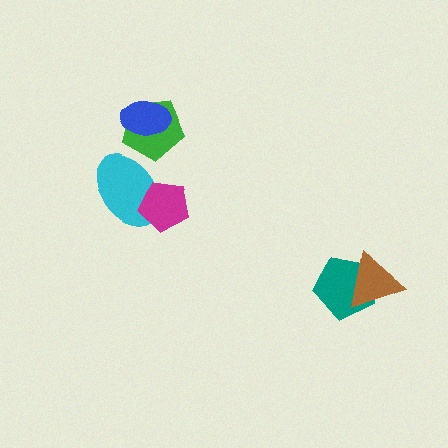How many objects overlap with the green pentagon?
1 object overlaps with the green pentagon.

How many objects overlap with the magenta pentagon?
1 object overlaps with the magenta pentagon.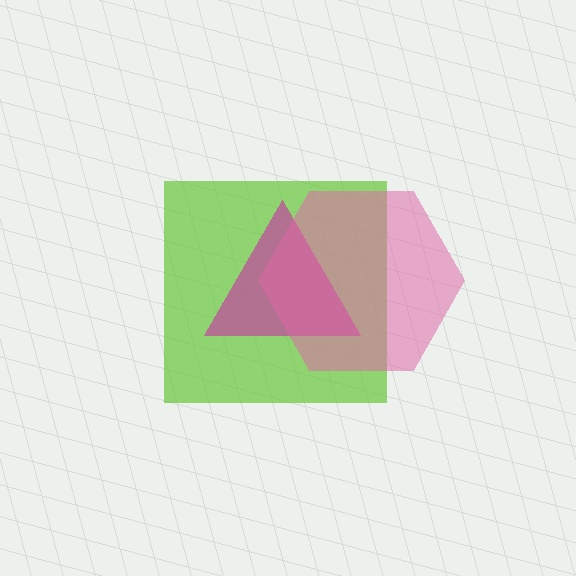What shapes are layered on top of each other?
The layered shapes are: a lime square, a magenta triangle, a pink hexagon.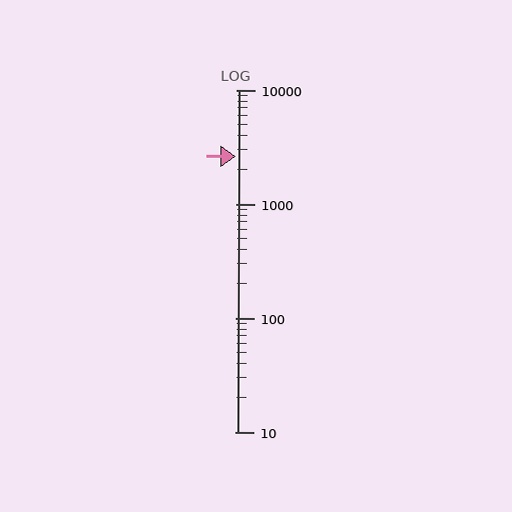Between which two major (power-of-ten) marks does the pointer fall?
The pointer is between 1000 and 10000.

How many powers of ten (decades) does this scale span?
The scale spans 3 decades, from 10 to 10000.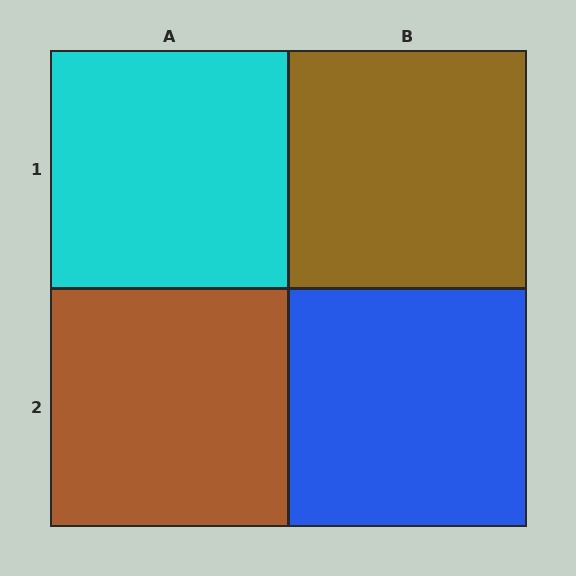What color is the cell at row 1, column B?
Brown.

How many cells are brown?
2 cells are brown.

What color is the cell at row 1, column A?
Cyan.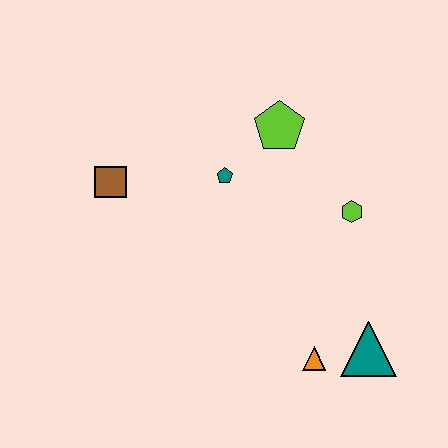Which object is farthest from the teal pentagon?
The teal triangle is farthest from the teal pentagon.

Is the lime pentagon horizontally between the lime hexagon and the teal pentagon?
Yes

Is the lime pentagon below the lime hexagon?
No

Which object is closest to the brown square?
The teal pentagon is closest to the brown square.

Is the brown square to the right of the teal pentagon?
No